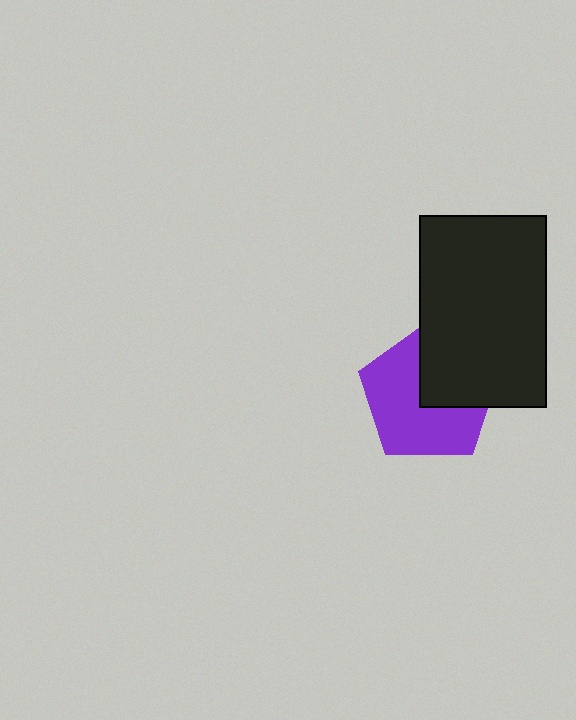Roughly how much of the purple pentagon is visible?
About half of it is visible (roughly 63%).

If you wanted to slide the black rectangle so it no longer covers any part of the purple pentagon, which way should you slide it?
Slide it toward the upper-right — that is the most direct way to separate the two shapes.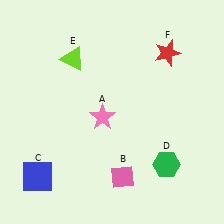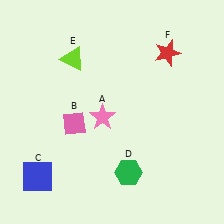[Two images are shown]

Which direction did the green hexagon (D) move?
The green hexagon (D) moved left.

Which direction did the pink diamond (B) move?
The pink diamond (B) moved up.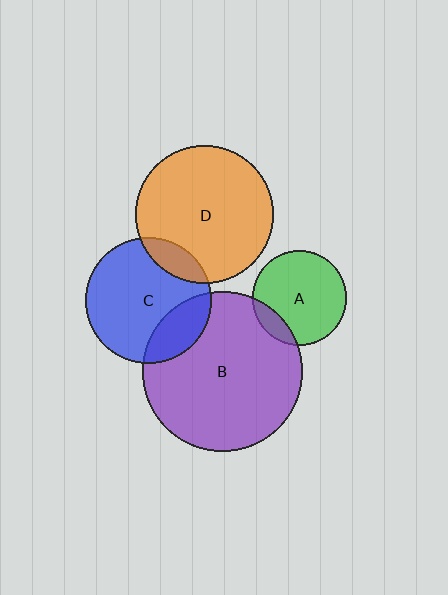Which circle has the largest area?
Circle B (purple).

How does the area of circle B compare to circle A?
Approximately 2.9 times.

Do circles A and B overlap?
Yes.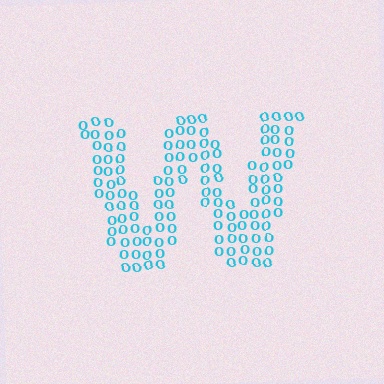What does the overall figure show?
The overall figure shows the letter W.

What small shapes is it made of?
It is made of small letter O's.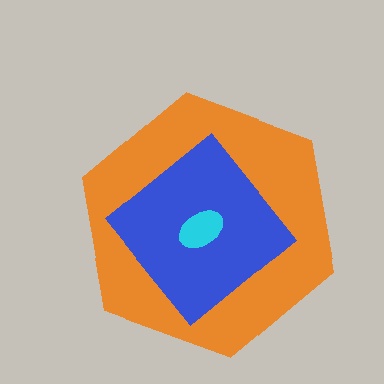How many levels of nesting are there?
3.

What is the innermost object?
The cyan ellipse.